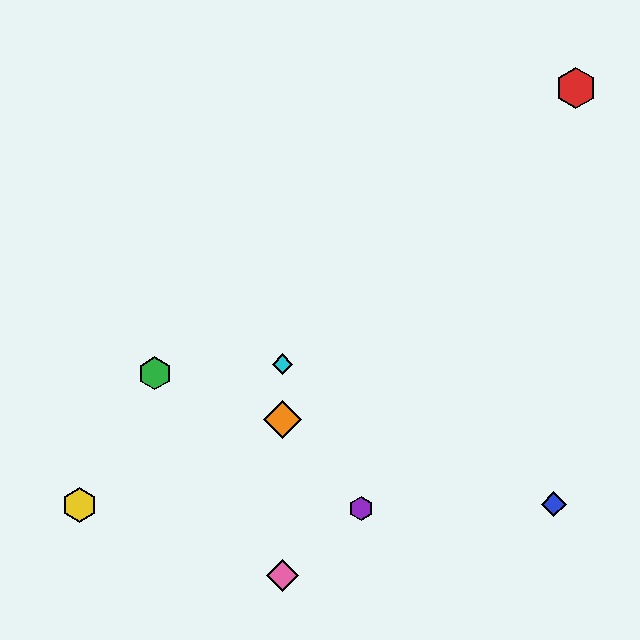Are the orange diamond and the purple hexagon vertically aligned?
No, the orange diamond is at x≈283 and the purple hexagon is at x≈361.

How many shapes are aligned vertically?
3 shapes (the orange diamond, the cyan diamond, the pink diamond) are aligned vertically.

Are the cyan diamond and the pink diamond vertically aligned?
Yes, both are at x≈283.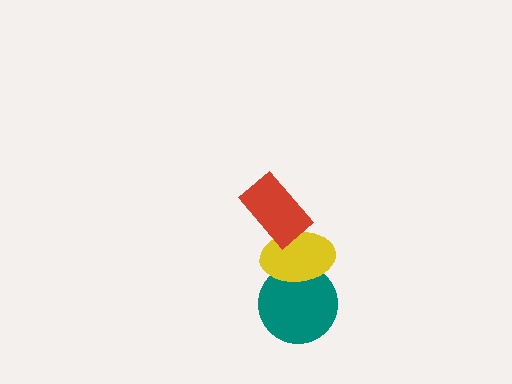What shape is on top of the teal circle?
The yellow ellipse is on top of the teal circle.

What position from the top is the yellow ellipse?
The yellow ellipse is 2nd from the top.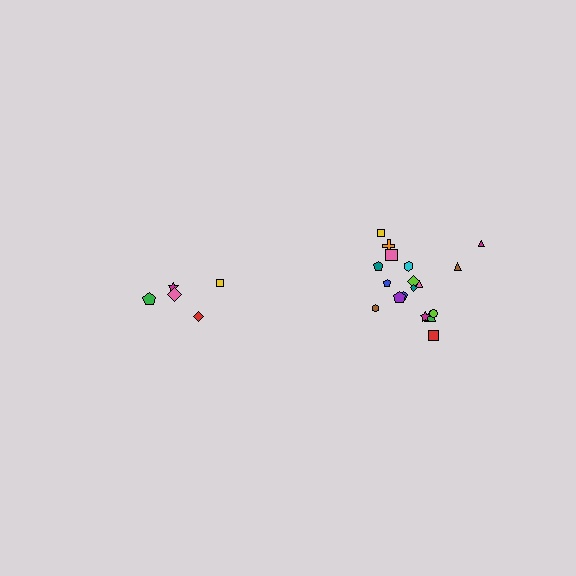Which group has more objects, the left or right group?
The right group.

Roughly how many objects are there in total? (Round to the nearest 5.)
Roughly 25 objects in total.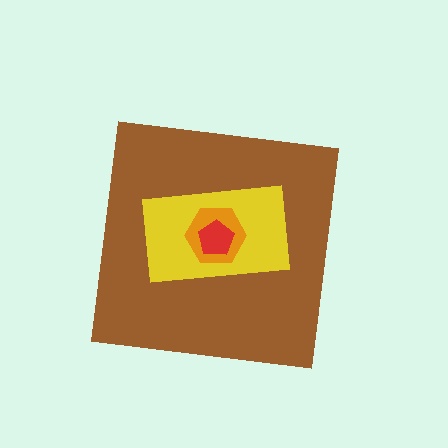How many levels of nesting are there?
4.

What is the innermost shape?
The red pentagon.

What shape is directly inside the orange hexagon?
The red pentagon.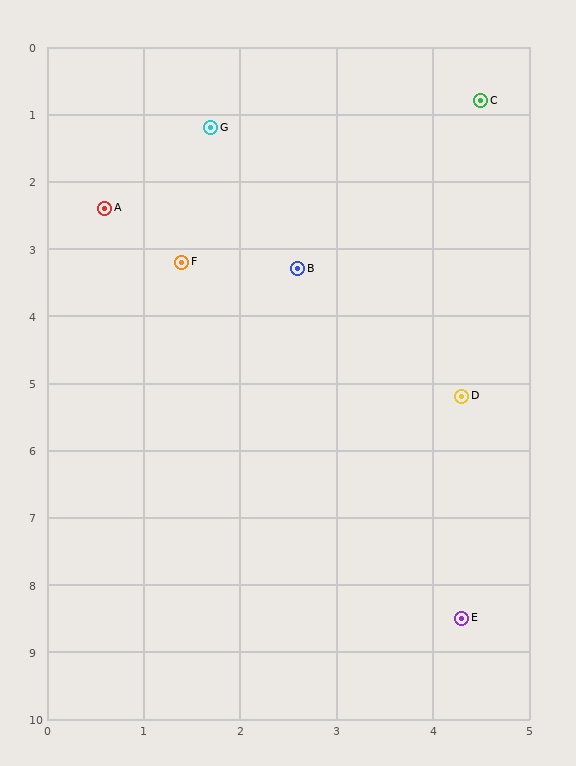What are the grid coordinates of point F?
Point F is at approximately (1.4, 3.2).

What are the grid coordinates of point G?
Point G is at approximately (1.7, 1.2).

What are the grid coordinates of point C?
Point C is at approximately (4.5, 0.8).